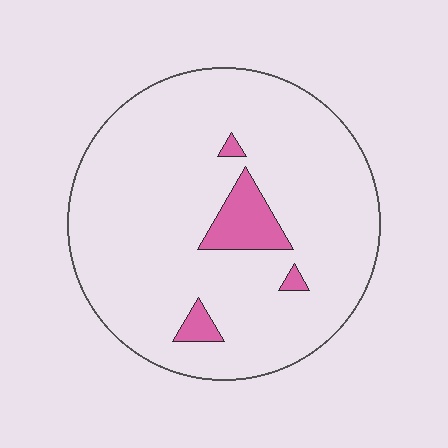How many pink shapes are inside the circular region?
4.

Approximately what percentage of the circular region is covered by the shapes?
Approximately 10%.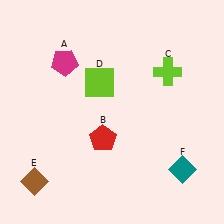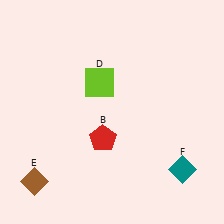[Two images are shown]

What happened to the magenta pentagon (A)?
The magenta pentagon (A) was removed in Image 2. It was in the top-left area of Image 1.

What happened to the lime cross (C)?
The lime cross (C) was removed in Image 2. It was in the top-right area of Image 1.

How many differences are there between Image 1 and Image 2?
There are 2 differences between the two images.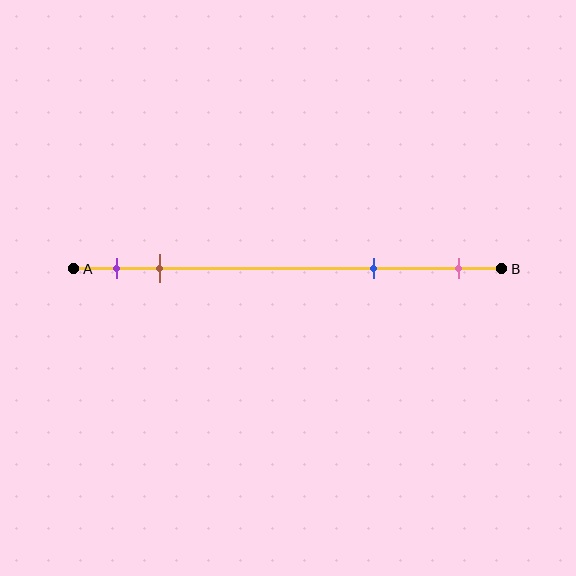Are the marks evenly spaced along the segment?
No, the marks are not evenly spaced.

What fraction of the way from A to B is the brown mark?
The brown mark is approximately 20% (0.2) of the way from A to B.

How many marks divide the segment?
There are 4 marks dividing the segment.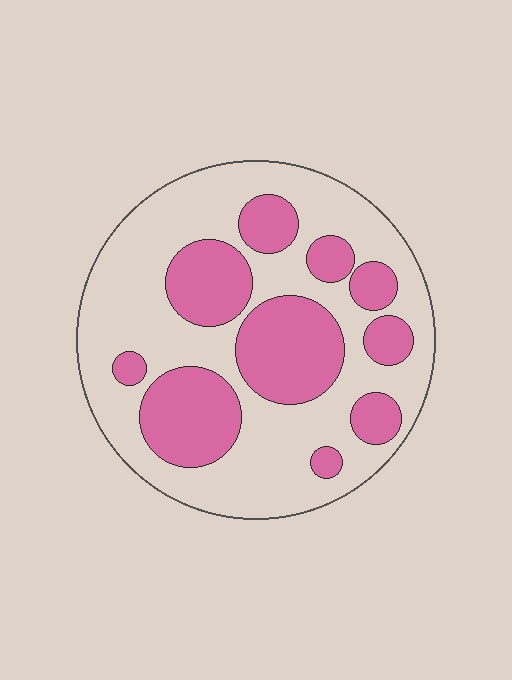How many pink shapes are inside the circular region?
10.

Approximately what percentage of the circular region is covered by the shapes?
Approximately 35%.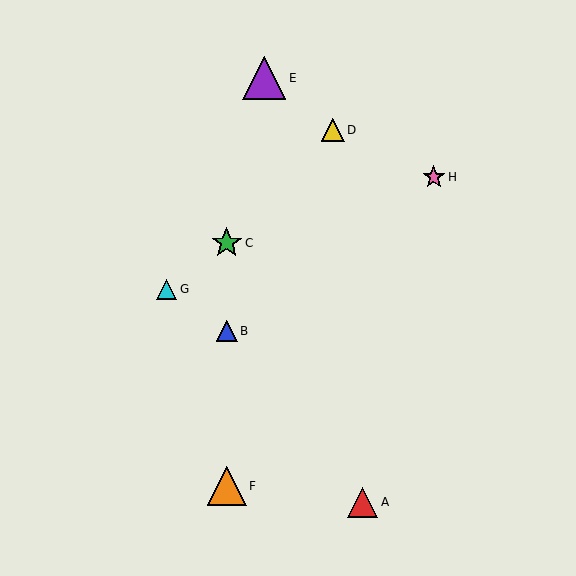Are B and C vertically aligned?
Yes, both are at x≈227.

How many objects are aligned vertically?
3 objects (B, C, F) are aligned vertically.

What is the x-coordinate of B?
Object B is at x≈227.